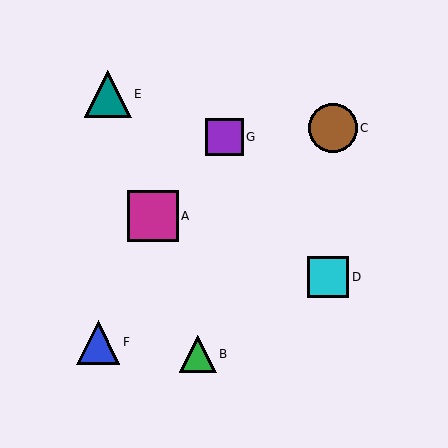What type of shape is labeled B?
Shape B is a green triangle.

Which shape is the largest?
The magenta square (labeled A) is the largest.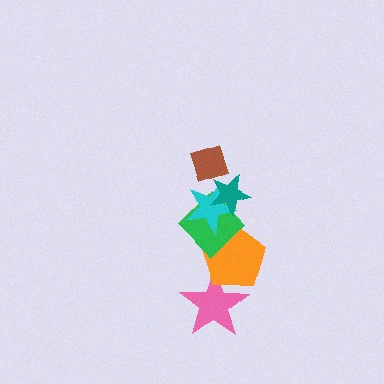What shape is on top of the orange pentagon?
The green diamond is on top of the orange pentagon.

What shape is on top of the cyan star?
The teal star is on top of the cyan star.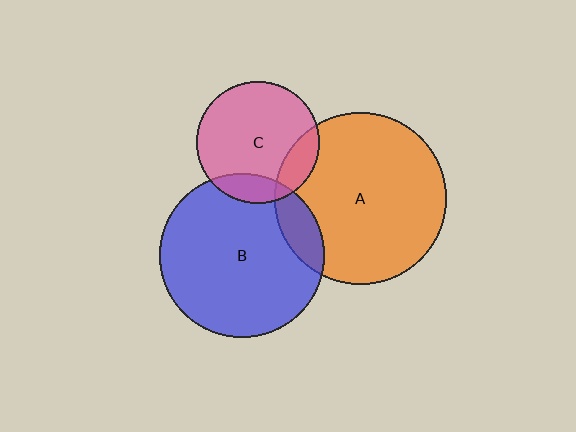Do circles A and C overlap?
Yes.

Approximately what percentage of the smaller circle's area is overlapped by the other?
Approximately 15%.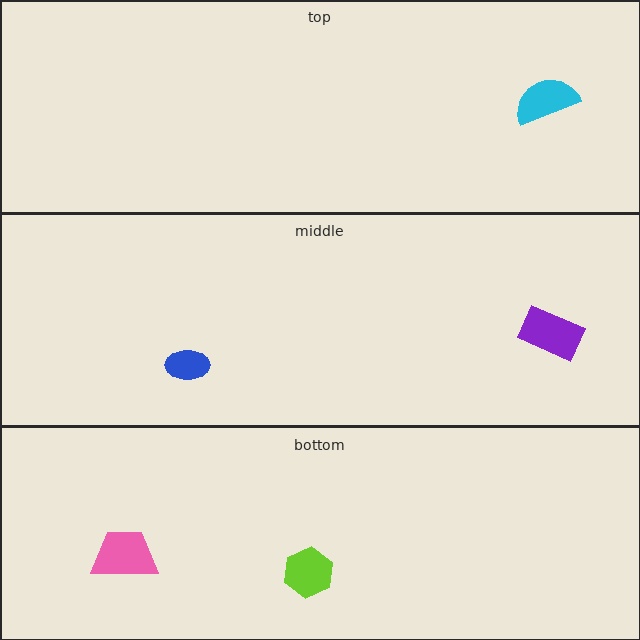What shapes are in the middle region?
The blue ellipse, the purple rectangle.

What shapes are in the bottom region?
The pink trapezoid, the lime hexagon.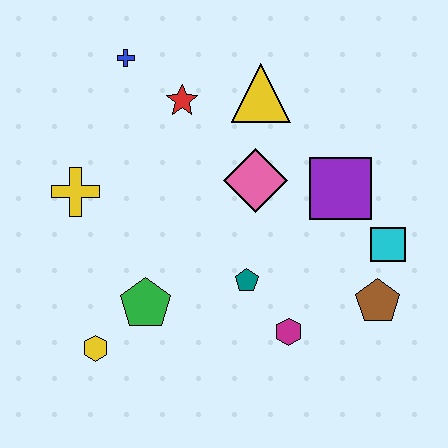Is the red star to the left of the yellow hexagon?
No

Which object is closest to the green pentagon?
The yellow hexagon is closest to the green pentagon.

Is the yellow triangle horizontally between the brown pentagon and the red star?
Yes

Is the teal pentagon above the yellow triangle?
No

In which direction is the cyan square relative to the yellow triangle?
The cyan square is below the yellow triangle.